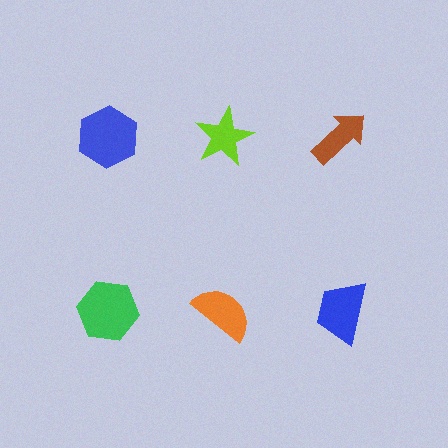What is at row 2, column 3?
A blue trapezoid.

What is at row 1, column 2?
A lime star.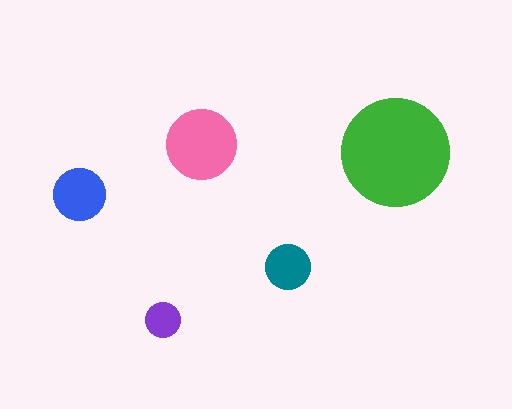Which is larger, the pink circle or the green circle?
The green one.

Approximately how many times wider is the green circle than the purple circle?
About 3 times wider.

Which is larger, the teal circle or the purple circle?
The teal one.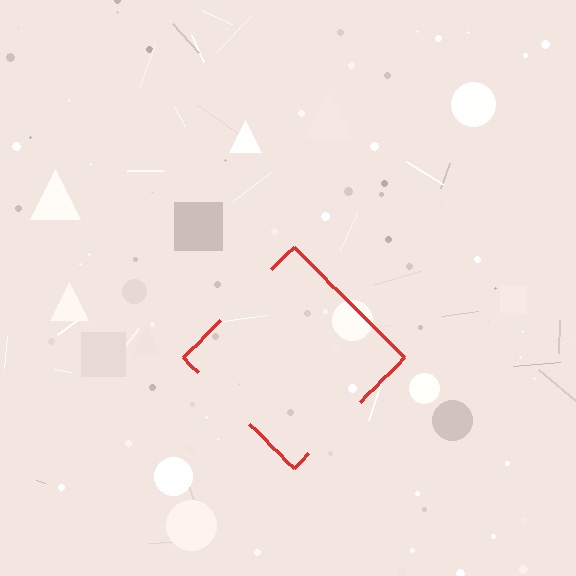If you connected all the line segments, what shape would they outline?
They would outline a diamond.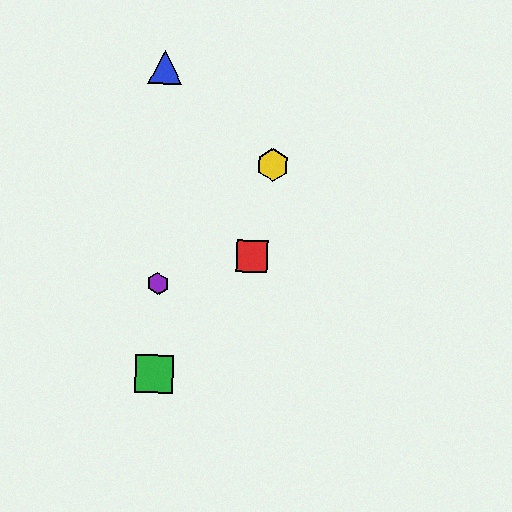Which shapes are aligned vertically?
The blue triangle, the green square, the purple hexagon are aligned vertically.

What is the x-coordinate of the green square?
The green square is at x≈154.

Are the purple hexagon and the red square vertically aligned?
No, the purple hexagon is at x≈158 and the red square is at x≈252.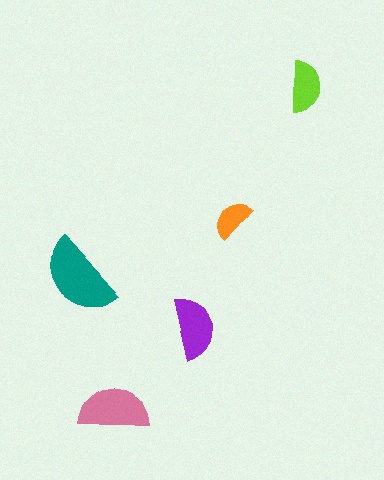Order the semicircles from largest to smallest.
the teal one, the pink one, the purple one, the lime one, the orange one.